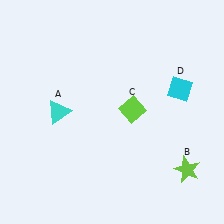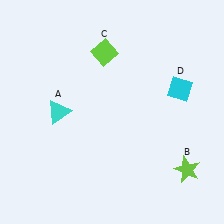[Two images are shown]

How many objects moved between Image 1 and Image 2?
1 object moved between the two images.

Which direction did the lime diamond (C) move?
The lime diamond (C) moved up.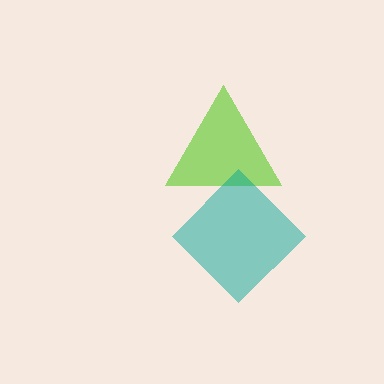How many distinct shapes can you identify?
There are 2 distinct shapes: a lime triangle, a teal diamond.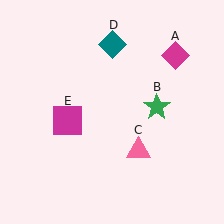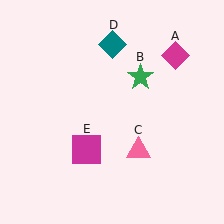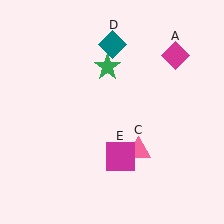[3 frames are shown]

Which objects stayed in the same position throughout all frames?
Magenta diamond (object A) and pink triangle (object C) and teal diamond (object D) remained stationary.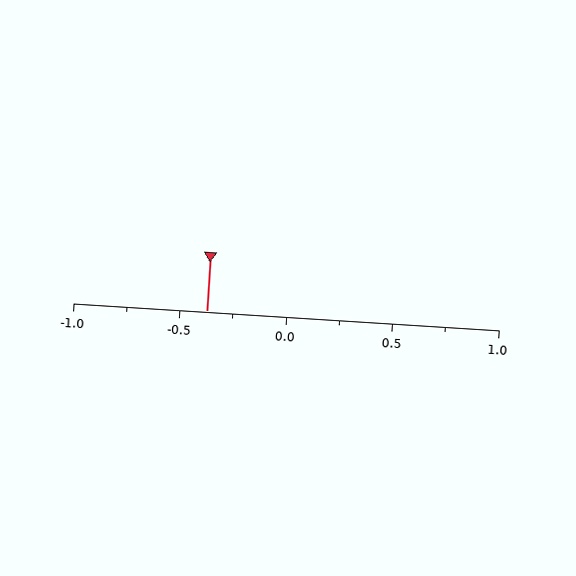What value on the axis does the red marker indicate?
The marker indicates approximately -0.38.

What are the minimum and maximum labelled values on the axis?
The axis runs from -1.0 to 1.0.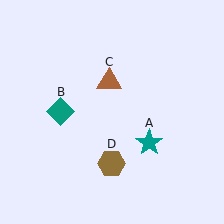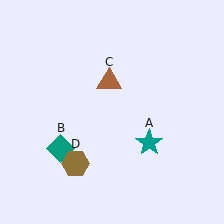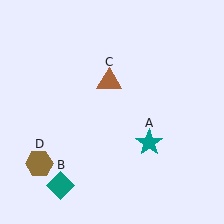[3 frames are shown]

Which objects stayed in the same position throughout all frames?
Teal star (object A) and brown triangle (object C) remained stationary.